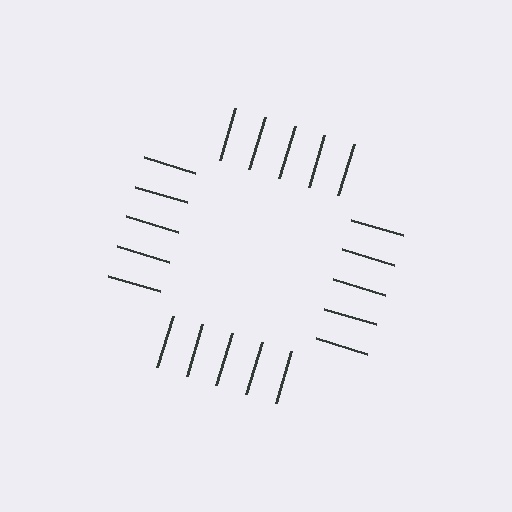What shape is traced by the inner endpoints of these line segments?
An illusory square — the line segments terminate on its edges but no continuous stroke is drawn.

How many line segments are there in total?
20 — 5 along each of the 4 edges.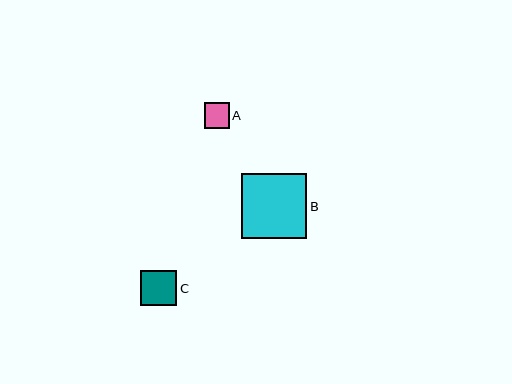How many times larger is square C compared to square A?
Square C is approximately 1.4 times the size of square A.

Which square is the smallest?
Square A is the smallest with a size of approximately 25 pixels.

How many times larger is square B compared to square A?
Square B is approximately 2.6 times the size of square A.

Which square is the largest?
Square B is the largest with a size of approximately 65 pixels.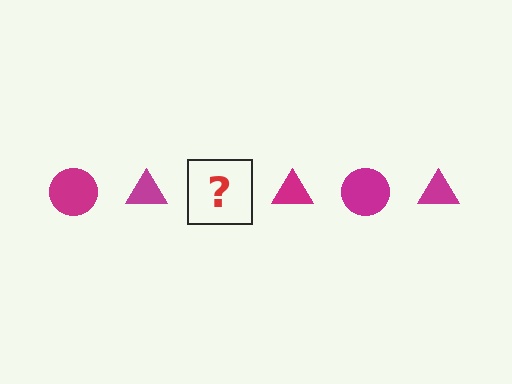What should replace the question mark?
The question mark should be replaced with a magenta circle.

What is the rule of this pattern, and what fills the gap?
The rule is that the pattern cycles through circle, triangle shapes in magenta. The gap should be filled with a magenta circle.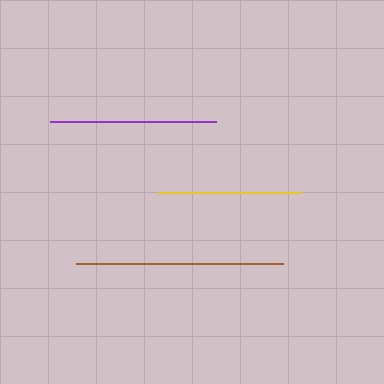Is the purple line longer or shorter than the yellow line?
The purple line is longer than the yellow line.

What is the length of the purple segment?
The purple segment is approximately 167 pixels long.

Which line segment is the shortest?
The yellow line is the shortest at approximately 143 pixels.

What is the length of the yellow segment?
The yellow segment is approximately 143 pixels long.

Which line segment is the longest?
The brown line is the longest at approximately 207 pixels.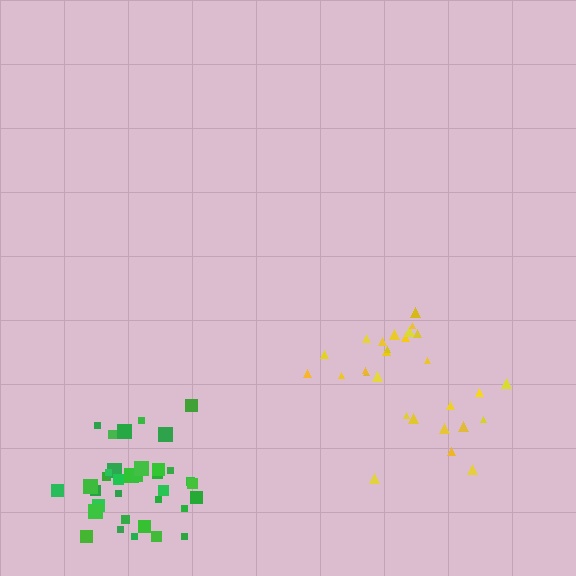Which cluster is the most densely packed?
Green.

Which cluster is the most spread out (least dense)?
Yellow.